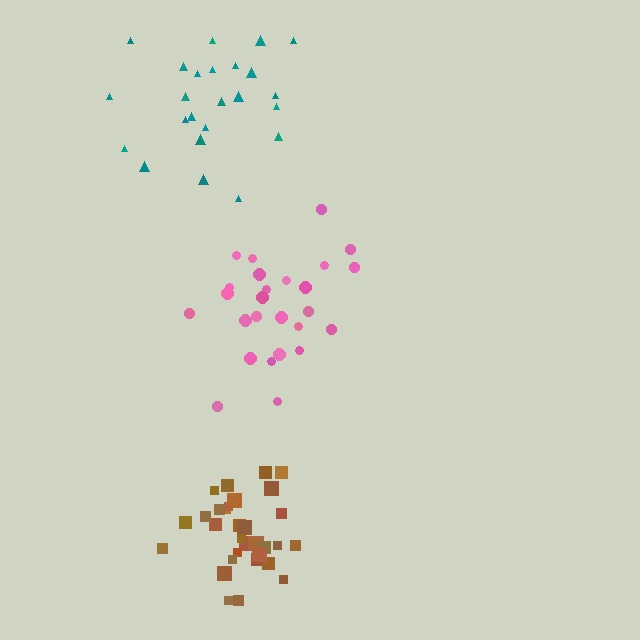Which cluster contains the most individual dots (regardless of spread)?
Brown (32).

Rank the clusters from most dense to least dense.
brown, pink, teal.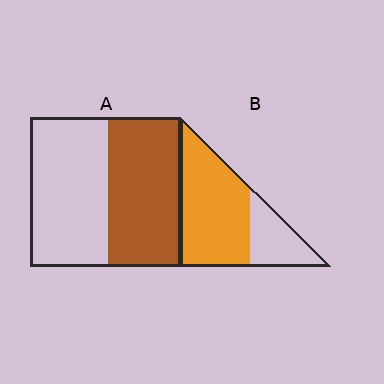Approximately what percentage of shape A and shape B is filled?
A is approximately 50% and B is approximately 70%.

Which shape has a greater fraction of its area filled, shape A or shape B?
Shape B.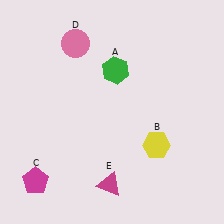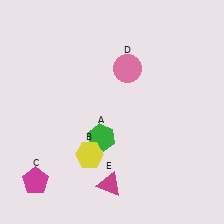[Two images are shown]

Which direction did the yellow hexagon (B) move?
The yellow hexagon (B) moved left.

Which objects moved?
The objects that moved are: the green hexagon (A), the yellow hexagon (B), the pink circle (D).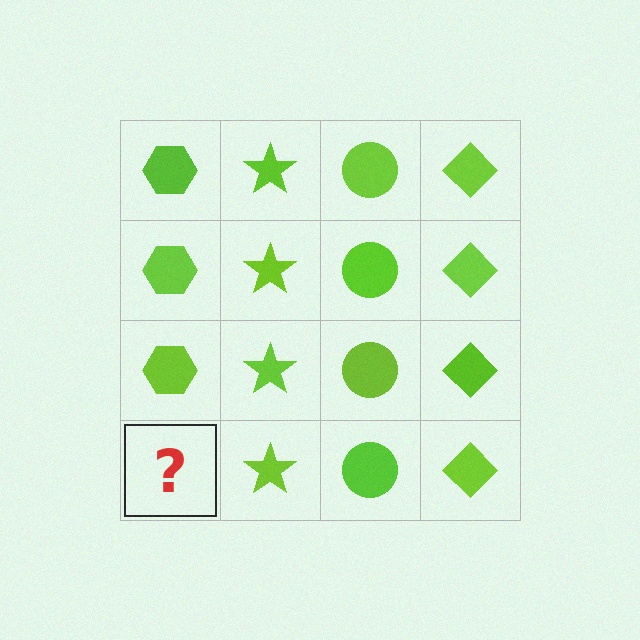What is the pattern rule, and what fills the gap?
The rule is that each column has a consistent shape. The gap should be filled with a lime hexagon.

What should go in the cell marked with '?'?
The missing cell should contain a lime hexagon.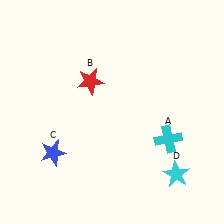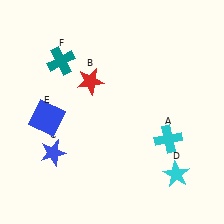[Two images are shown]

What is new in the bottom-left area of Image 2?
A blue square (E) was added in the bottom-left area of Image 2.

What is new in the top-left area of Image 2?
A teal cross (F) was added in the top-left area of Image 2.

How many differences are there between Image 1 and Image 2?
There are 2 differences between the two images.